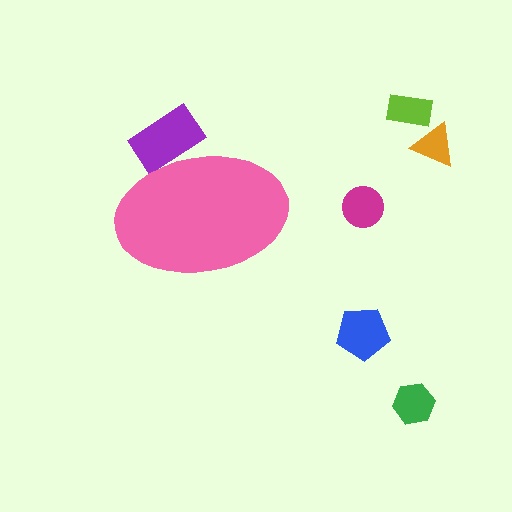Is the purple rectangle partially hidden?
Yes, the purple rectangle is partially hidden behind the pink ellipse.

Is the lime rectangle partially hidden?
No, the lime rectangle is fully visible.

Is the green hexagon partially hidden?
No, the green hexagon is fully visible.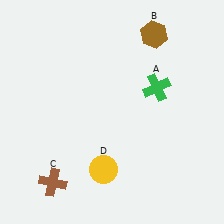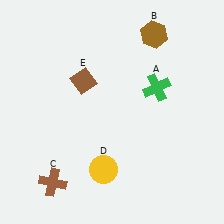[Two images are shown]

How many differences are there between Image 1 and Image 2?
There is 1 difference between the two images.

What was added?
A brown diamond (E) was added in Image 2.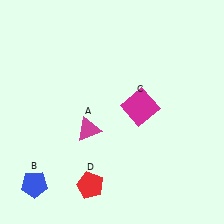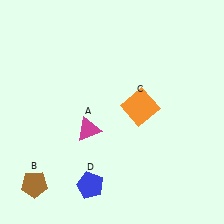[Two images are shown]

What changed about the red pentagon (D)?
In Image 1, D is red. In Image 2, it changed to blue.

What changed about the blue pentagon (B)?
In Image 1, B is blue. In Image 2, it changed to brown.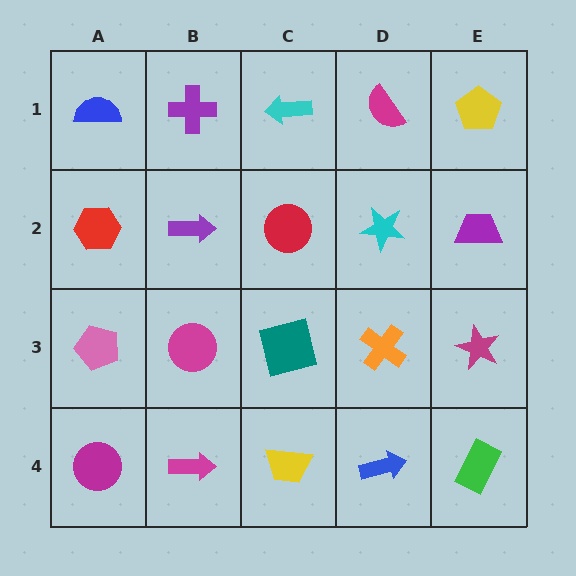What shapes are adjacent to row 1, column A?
A red hexagon (row 2, column A), a purple cross (row 1, column B).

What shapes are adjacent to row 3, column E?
A purple trapezoid (row 2, column E), a green rectangle (row 4, column E), an orange cross (row 3, column D).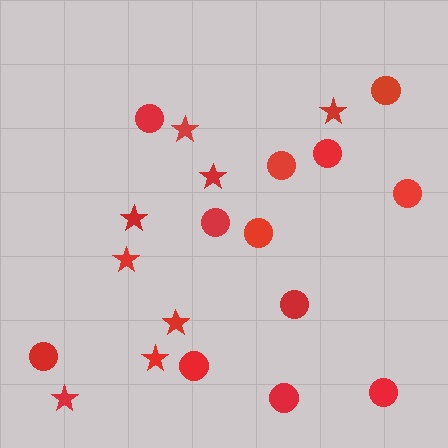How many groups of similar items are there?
There are 2 groups: one group of stars (8) and one group of circles (12).